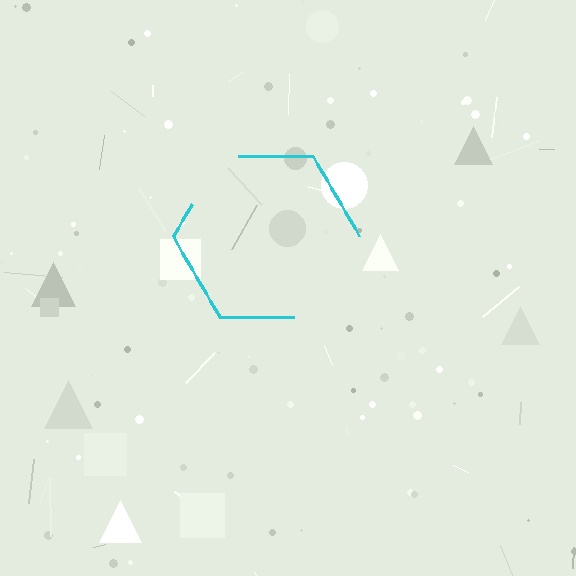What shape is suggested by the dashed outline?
The dashed outline suggests a hexagon.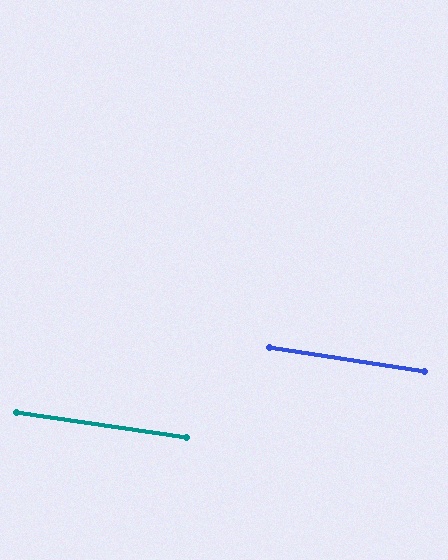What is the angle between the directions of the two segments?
Approximately 1 degree.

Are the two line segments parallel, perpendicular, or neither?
Parallel — their directions differ by only 0.6°.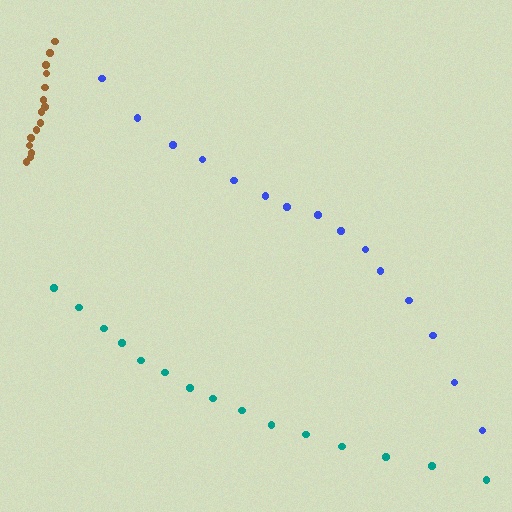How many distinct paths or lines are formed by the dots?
There are 3 distinct paths.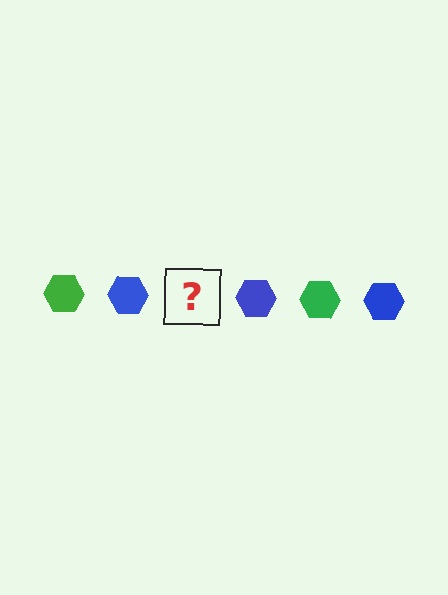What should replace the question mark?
The question mark should be replaced with a green hexagon.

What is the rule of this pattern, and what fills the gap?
The rule is that the pattern cycles through green, blue hexagons. The gap should be filled with a green hexagon.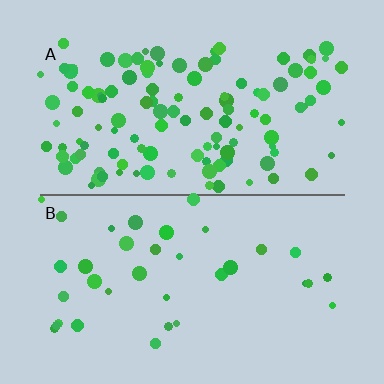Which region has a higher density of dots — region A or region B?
A (the top).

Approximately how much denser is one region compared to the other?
Approximately 3.2× — region A over region B.